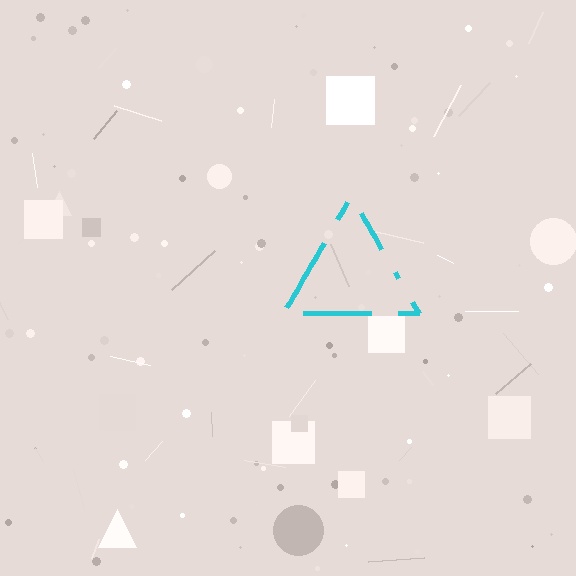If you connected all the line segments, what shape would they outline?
They would outline a triangle.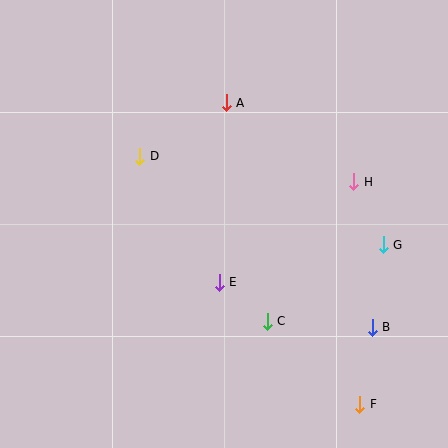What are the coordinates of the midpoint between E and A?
The midpoint between E and A is at (223, 192).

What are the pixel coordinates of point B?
Point B is at (372, 327).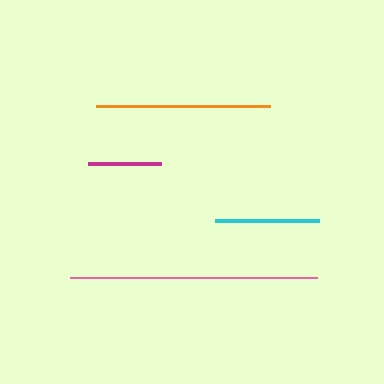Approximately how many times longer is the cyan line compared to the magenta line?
The cyan line is approximately 1.4 times the length of the magenta line.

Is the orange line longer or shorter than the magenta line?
The orange line is longer than the magenta line.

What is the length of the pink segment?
The pink segment is approximately 247 pixels long.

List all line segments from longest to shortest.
From longest to shortest: pink, orange, cyan, magenta.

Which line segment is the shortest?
The magenta line is the shortest at approximately 73 pixels.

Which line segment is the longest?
The pink line is the longest at approximately 247 pixels.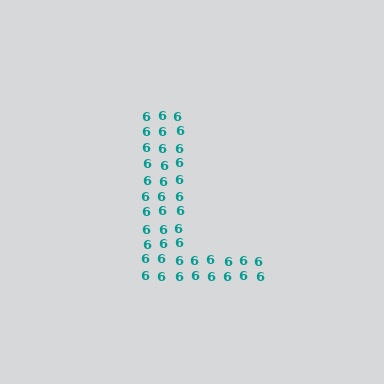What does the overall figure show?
The overall figure shows the letter L.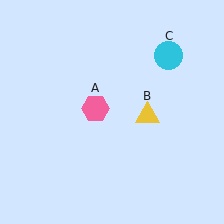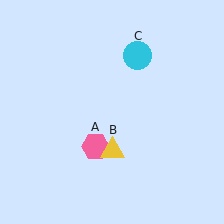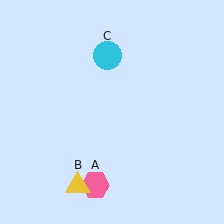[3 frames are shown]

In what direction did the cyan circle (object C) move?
The cyan circle (object C) moved left.